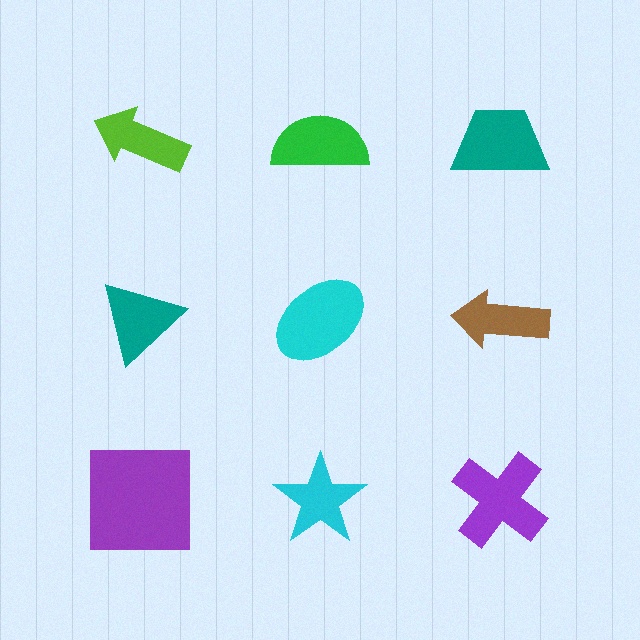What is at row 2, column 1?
A teal triangle.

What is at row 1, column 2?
A green semicircle.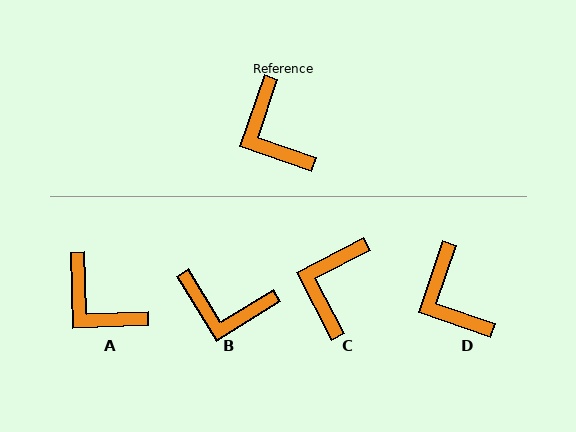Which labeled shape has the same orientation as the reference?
D.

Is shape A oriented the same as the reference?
No, it is off by about 20 degrees.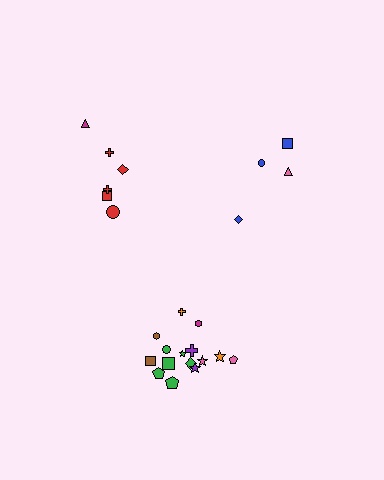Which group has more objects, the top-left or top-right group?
The top-left group.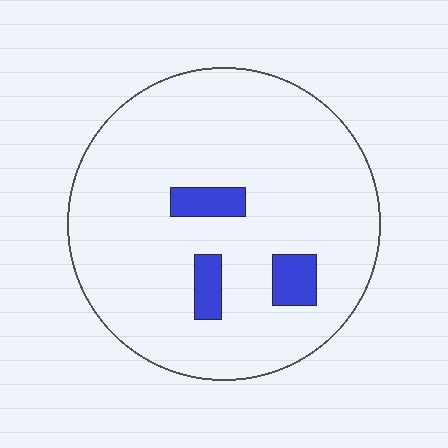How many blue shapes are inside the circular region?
3.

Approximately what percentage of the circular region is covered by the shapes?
Approximately 10%.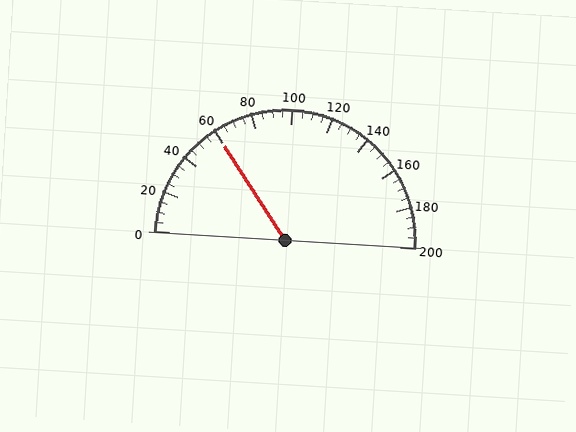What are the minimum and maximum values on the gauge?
The gauge ranges from 0 to 200.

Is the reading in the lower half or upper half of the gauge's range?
The reading is in the lower half of the range (0 to 200).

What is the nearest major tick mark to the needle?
The nearest major tick mark is 60.